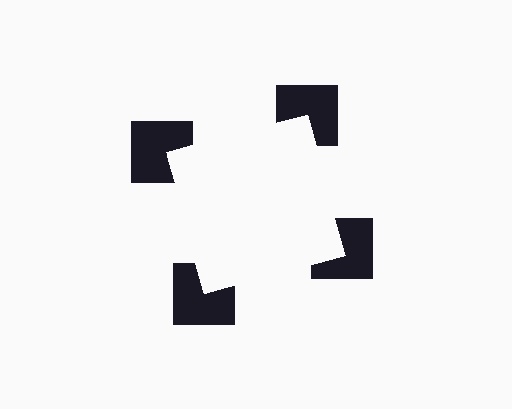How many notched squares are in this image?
There are 4 — one at each vertex of the illusory square.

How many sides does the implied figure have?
4 sides.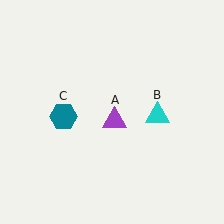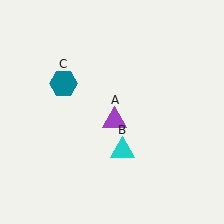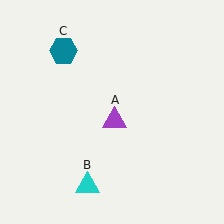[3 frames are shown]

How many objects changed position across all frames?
2 objects changed position: cyan triangle (object B), teal hexagon (object C).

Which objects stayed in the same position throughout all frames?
Purple triangle (object A) remained stationary.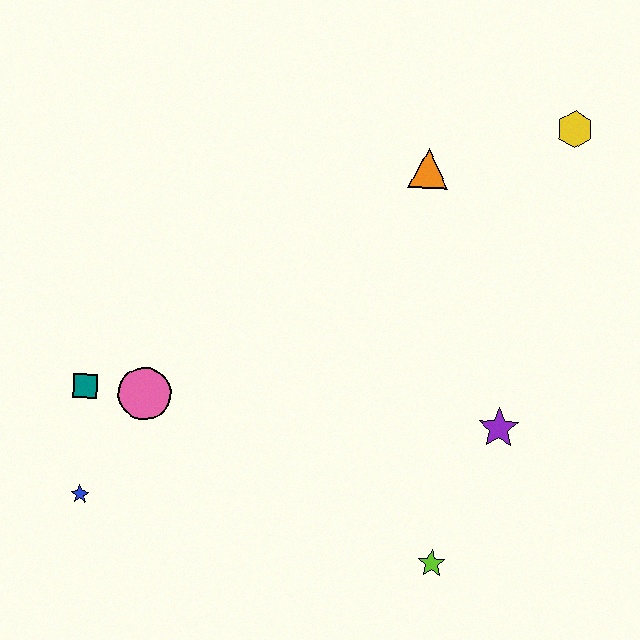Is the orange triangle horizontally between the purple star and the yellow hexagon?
No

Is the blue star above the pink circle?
No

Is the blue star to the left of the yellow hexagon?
Yes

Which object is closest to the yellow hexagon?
The orange triangle is closest to the yellow hexagon.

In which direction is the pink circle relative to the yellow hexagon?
The pink circle is to the left of the yellow hexagon.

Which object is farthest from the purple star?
The blue star is farthest from the purple star.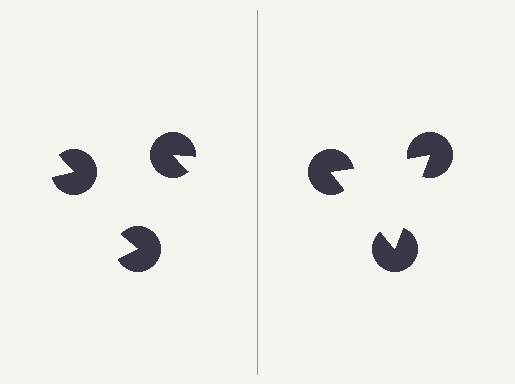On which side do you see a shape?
An illusory triangle appears on the right side. On the left side the wedge cuts are rotated, so no coherent shape forms.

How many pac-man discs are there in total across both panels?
6 — 3 on each side.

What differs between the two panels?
The pac-man discs are positioned identically on both sides; only the wedge orientations differ. On the right they align to a triangle; on the left they are misaligned.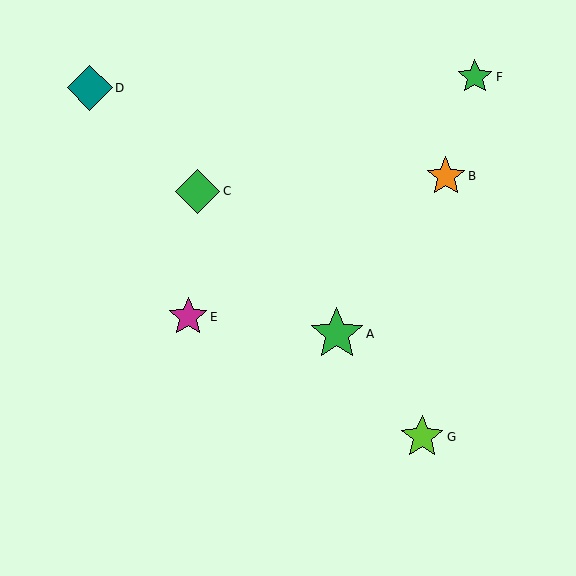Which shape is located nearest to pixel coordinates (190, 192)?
The green diamond (labeled C) at (197, 191) is nearest to that location.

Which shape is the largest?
The green star (labeled A) is the largest.